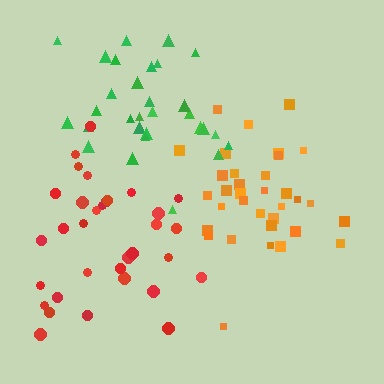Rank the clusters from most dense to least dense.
green, orange, red.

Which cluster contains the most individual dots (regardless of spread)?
Orange (34).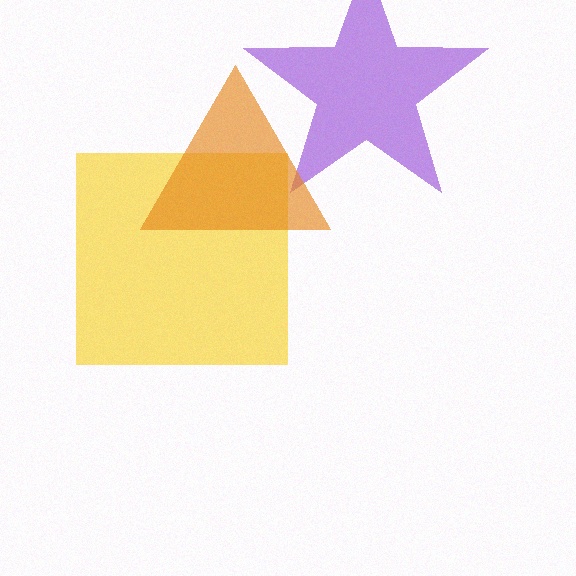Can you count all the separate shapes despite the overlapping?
Yes, there are 3 separate shapes.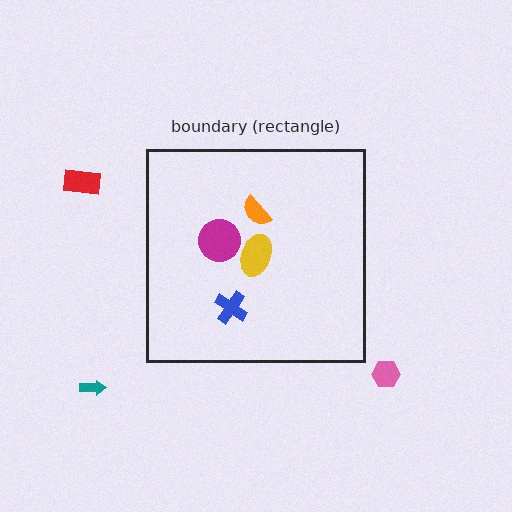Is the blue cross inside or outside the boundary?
Inside.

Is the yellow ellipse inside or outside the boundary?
Inside.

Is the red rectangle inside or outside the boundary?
Outside.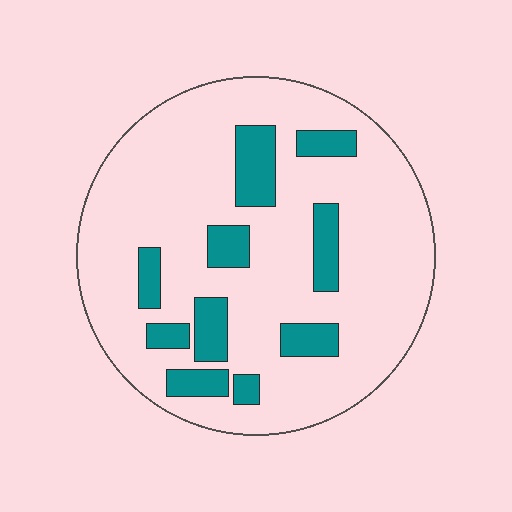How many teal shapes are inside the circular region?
10.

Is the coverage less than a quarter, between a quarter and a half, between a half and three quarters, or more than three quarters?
Less than a quarter.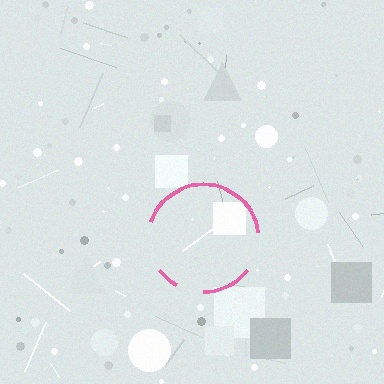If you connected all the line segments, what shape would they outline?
They would outline a circle.